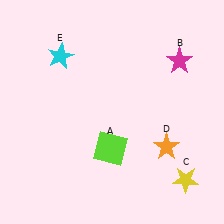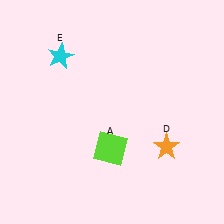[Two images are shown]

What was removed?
The yellow star (C), the magenta star (B) were removed in Image 2.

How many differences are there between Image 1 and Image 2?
There are 2 differences between the two images.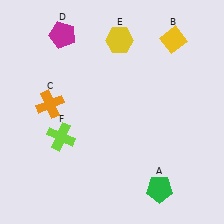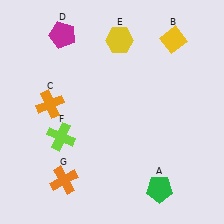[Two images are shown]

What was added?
An orange cross (G) was added in Image 2.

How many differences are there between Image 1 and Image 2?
There is 1 difference between the two images.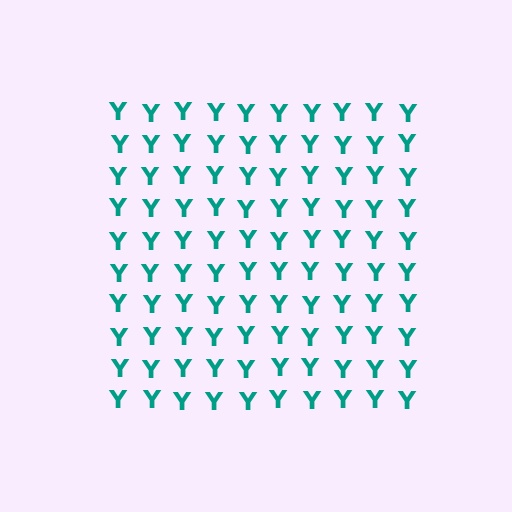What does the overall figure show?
The overall figure shows a square.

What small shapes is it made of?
It is made of small letter Y's.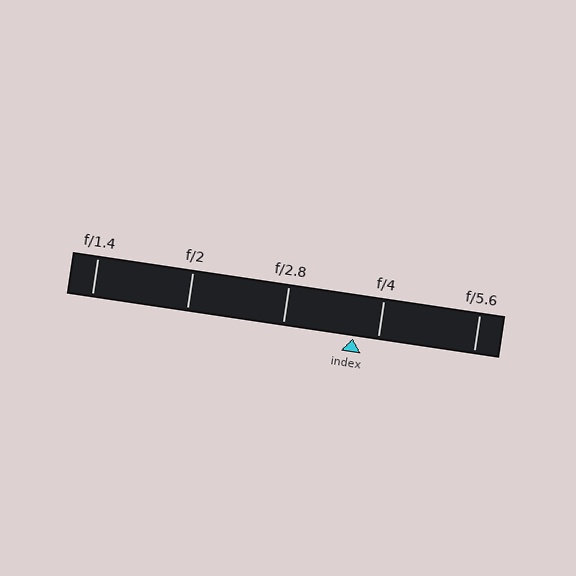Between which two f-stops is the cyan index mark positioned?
The index mark is between f/2.8 and f/4.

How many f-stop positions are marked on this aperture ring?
There are 5 f-stop positions marked.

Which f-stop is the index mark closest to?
The index mark is closest to f/4.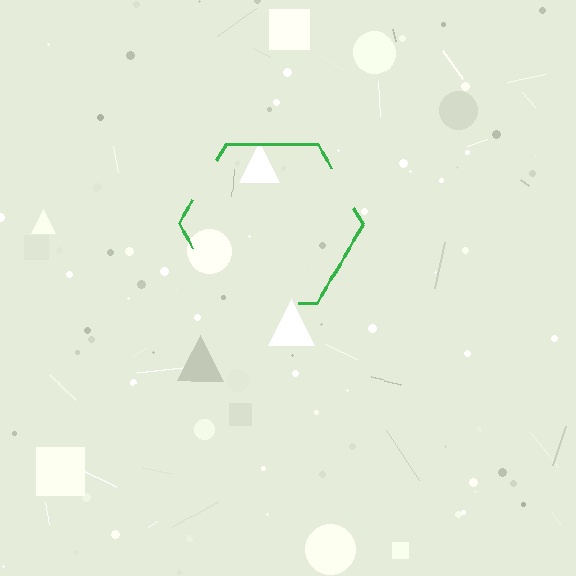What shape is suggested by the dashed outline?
The dashed outline suggests a hexagon.